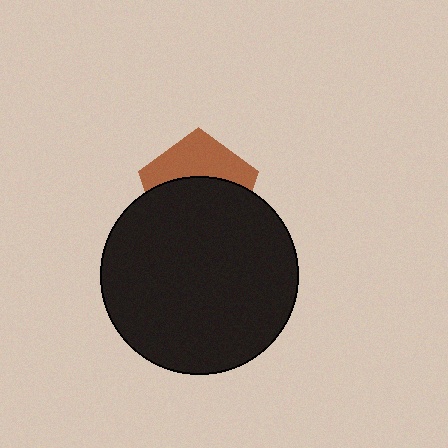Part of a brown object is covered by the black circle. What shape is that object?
It is a pentagon.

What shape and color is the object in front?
The object in front is a black circle.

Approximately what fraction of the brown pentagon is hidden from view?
Roughly 60% of the brown pentagon is hidden behind the black circle.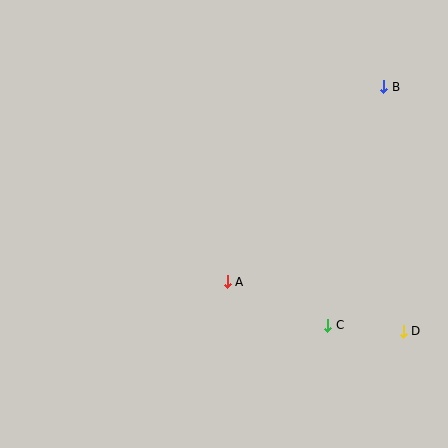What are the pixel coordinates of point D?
Point D is at (403, 331).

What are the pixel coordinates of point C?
Point C is at (328, 325).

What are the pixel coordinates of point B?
Point B is at (384, 87).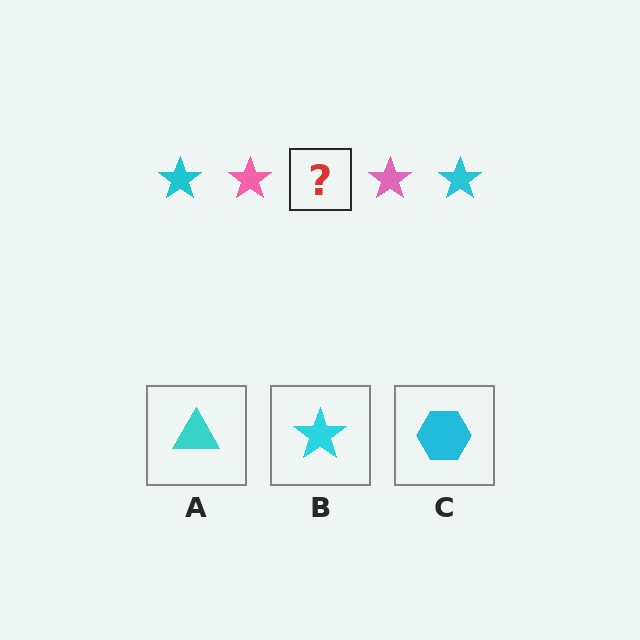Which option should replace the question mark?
Option B.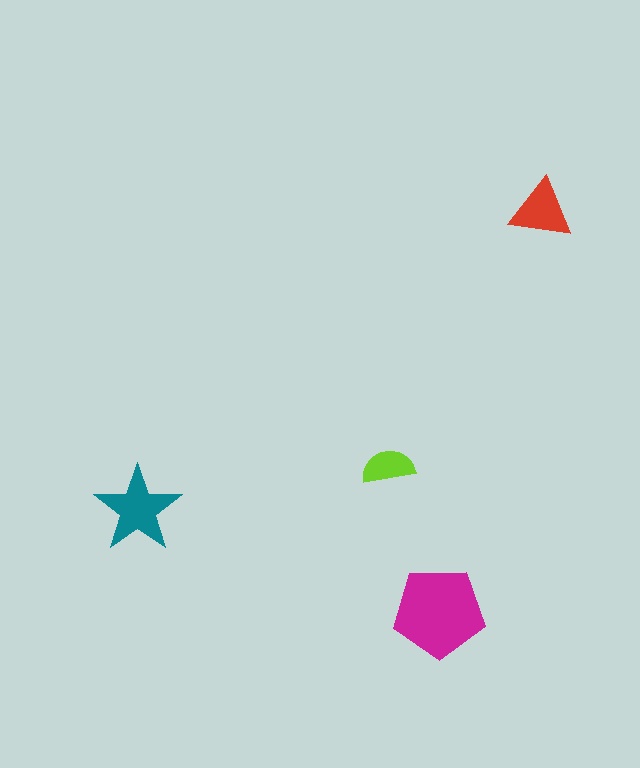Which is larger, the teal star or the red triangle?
The teal star.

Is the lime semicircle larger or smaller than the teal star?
Smaller.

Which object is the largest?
The magenta pentagon.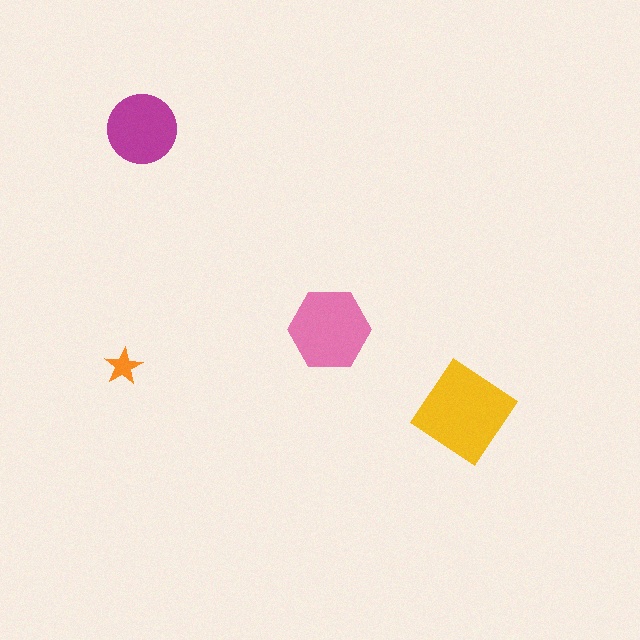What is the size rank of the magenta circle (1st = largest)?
3rd.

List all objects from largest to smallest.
The yellow diamond, the pink hexagon, the magenta circle, the orange star.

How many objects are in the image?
There are 4 objects in the image.